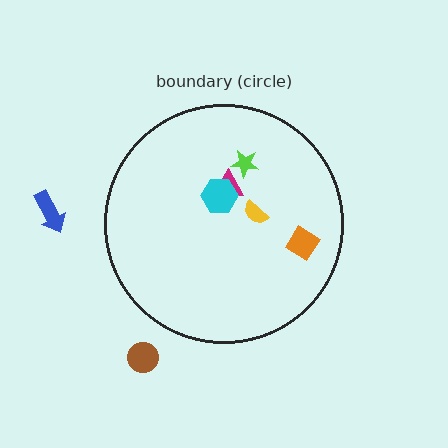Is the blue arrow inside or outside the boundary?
Outside.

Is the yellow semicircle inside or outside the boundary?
Inside.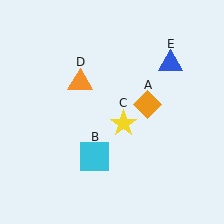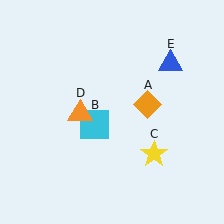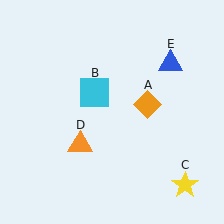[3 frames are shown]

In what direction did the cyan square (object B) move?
The cyan square (object B) moved up.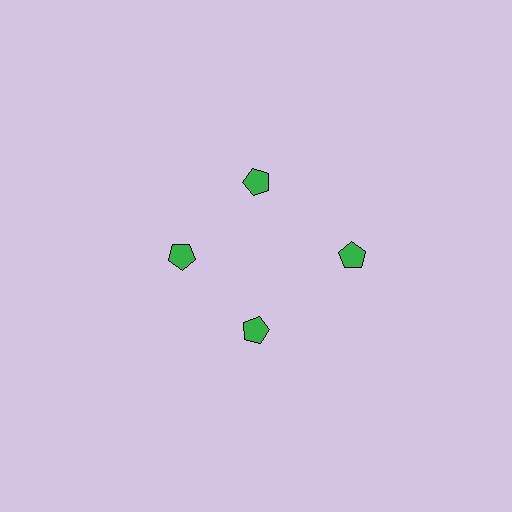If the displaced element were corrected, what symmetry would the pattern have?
It would have 4-fold rotational symmetry — the pattern would map onto itself every 90 degrees.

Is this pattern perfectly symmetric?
No. The 4 green pentagons are arranged in a ring, but one element near the 3 o'clock position is pushed outward from the center, breaking the 4-fold rotational symmetry.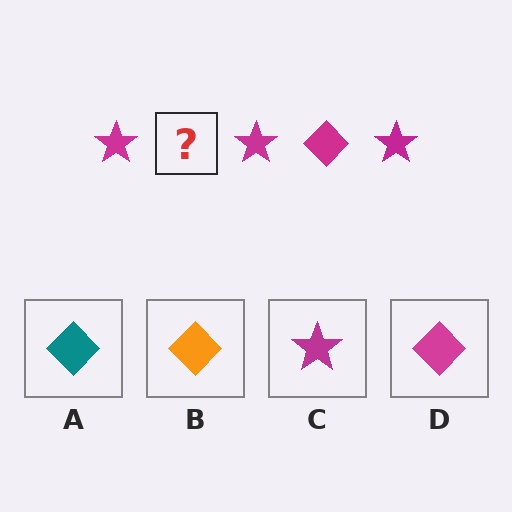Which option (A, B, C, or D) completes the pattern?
D.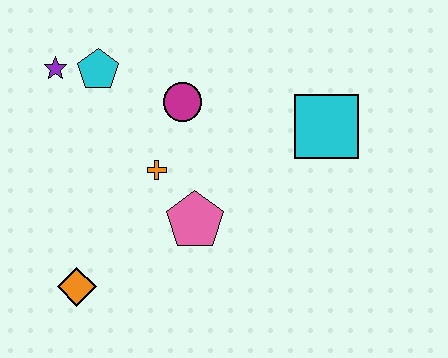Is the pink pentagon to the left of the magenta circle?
No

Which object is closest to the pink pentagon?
The orange cross is closest to the pink pentagon.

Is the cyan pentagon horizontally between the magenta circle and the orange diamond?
Yes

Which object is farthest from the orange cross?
The cyan square is farthest from the orange cross.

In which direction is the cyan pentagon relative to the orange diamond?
The cyan pentagon is above the orange diamond.